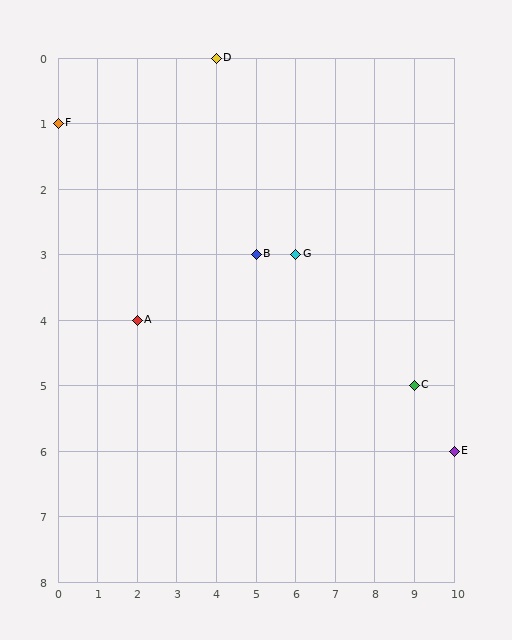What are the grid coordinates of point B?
Point B is at grid coordinates (5, 3).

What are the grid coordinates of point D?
Point D is at grid coordinates (4, 0).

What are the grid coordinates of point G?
Point G is at grid coordinates (6, 3).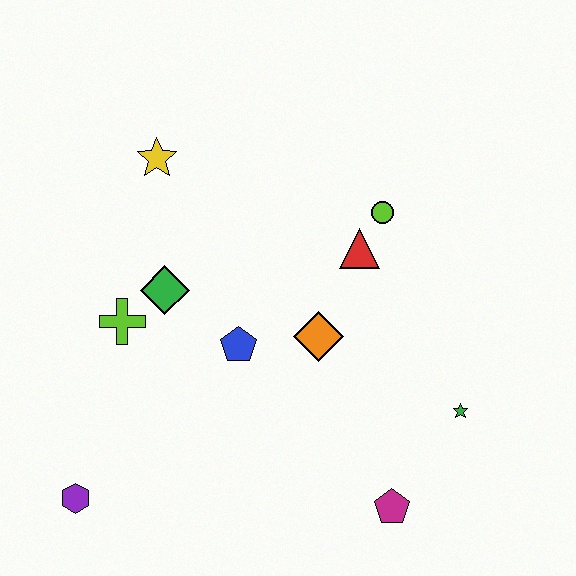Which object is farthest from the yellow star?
The magenta pentagon is farthest from the yellow star.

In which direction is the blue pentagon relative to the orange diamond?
The blue pentagon is to the left of the orange diamond.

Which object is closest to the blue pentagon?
The orange diamond is closest to the blue pentagon.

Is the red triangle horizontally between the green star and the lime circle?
No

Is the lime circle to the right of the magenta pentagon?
No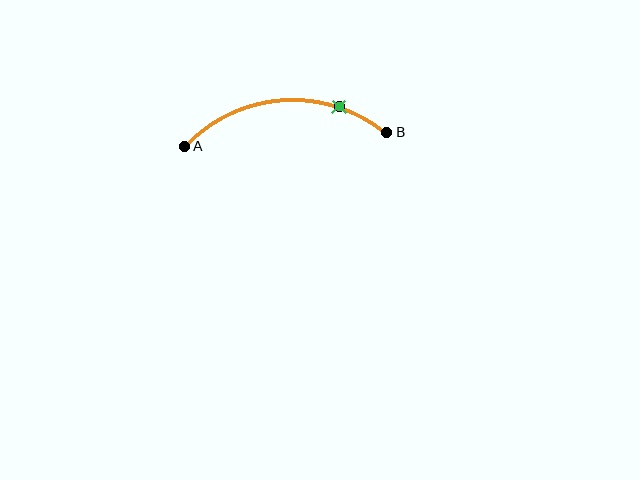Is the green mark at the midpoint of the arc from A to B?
No. The green mark lies on the arc but is closer to endpoint B. The arc midpoint would be at the point on the curve equidistant along the arc from both A and B.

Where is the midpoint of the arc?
The arc midpoint is the point on the curve farthest from the straight line joining A and B. It sits above that line.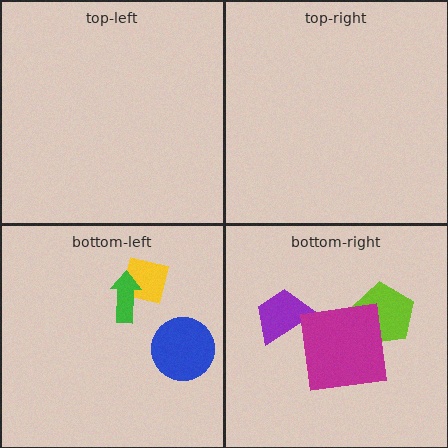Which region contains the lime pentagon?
The bottom-right region.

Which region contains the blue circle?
The bottom-left region.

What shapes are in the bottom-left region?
The blue circle, the yellow square, the green arrow.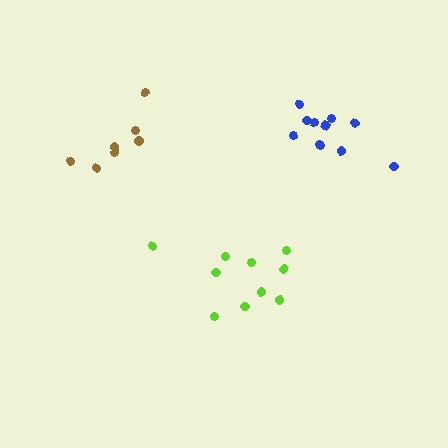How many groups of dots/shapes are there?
There are 3 groups.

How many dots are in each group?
Group 1: 10 dots, Group 2: 7 dots, Group 3: 11 dots (28 total).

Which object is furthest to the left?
The brown cluster is leftmost.